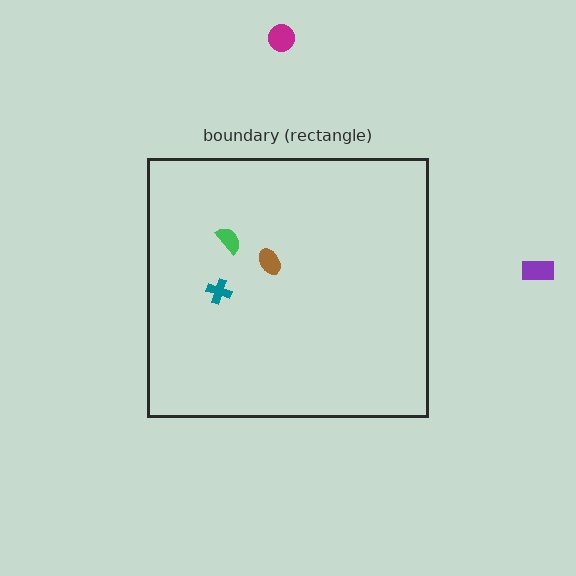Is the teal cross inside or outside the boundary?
Inside.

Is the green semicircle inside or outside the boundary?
Inside.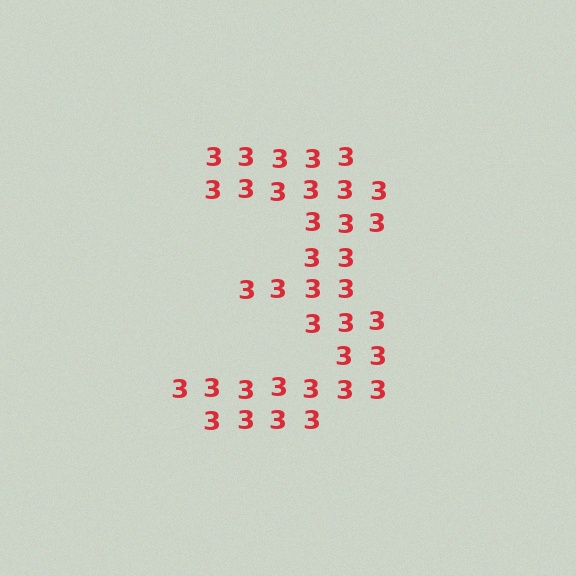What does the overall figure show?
The overall figure shows the digit 3.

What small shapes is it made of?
It is made of small digit 3's.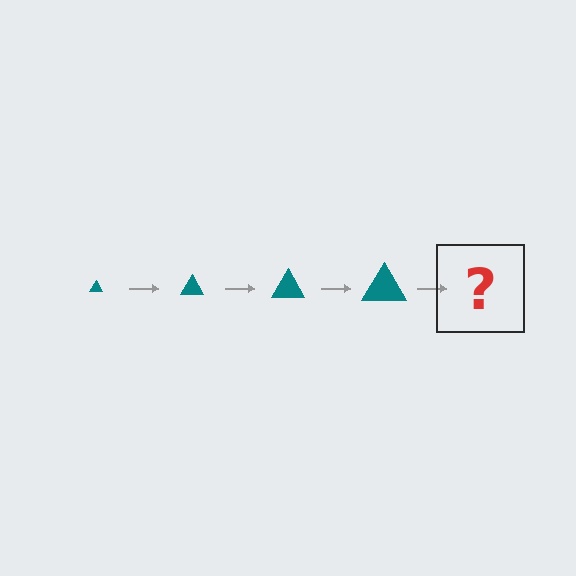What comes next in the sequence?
The next element should be a teal triangle, larger than the previous one.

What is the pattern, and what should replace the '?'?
The pattern is that the triangle gets progressively larger each step. The '?' should be a teal triangle, larger than the previous one.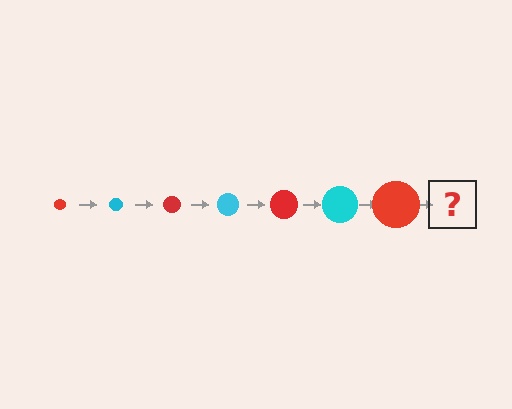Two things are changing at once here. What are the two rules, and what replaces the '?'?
The two rules are that the circle grows larger each step and the color cycles through red and cyan. The '?' should be a cyan circle, larger than the previous one.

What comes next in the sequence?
The next element should be a cyan circle, larger than the previous one.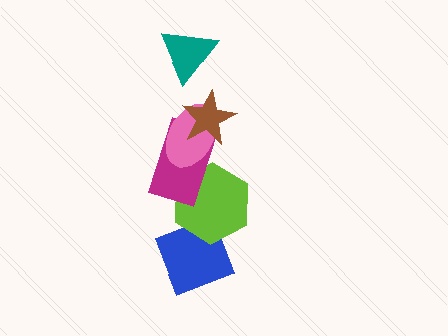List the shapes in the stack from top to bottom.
From top to bottom: the teal triangle, the brown star, the pink ellipse, the magenta rectangle, the lime hexagon, the blue diamond.